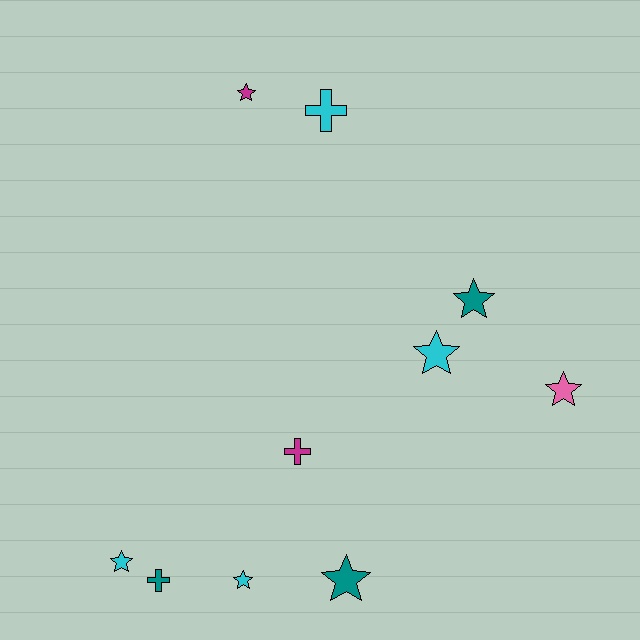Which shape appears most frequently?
Star, with 7 objects.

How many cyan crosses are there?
There is 1 cyan cross.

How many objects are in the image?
There are 10 objects.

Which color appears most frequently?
Cyan, with 4 objects.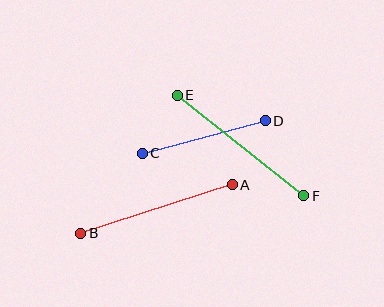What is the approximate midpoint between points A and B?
The midpoint is at approximately (156, 209) pixels.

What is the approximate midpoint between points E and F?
The midpoint is at approximately (240, 146) pixels.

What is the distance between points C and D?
The distance is approximately 127 pixels.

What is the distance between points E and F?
The distance is approximately 162 pixels.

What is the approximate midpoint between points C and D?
The midpoint is at approximately (204, 137) pixels.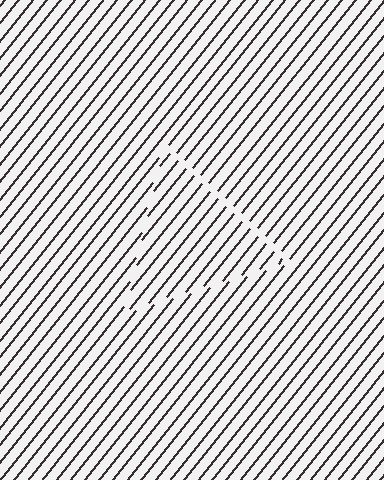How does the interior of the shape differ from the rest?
The interior of the shape contains the same grating, shifted by half a period — the contour is defined by the phase discontinuity where line-ends from the inner and outer gratings abut.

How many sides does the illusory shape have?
3 sides — the line-ends trace a triangle.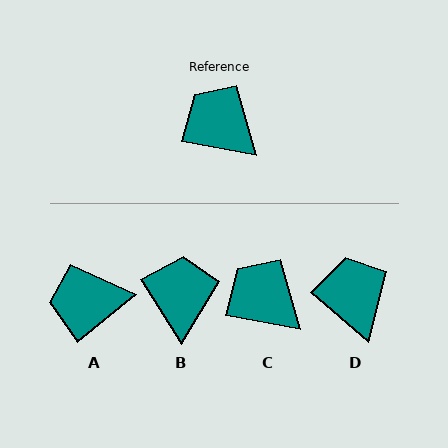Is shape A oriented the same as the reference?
No, it is off by about 50 degrees.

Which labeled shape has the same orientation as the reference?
C.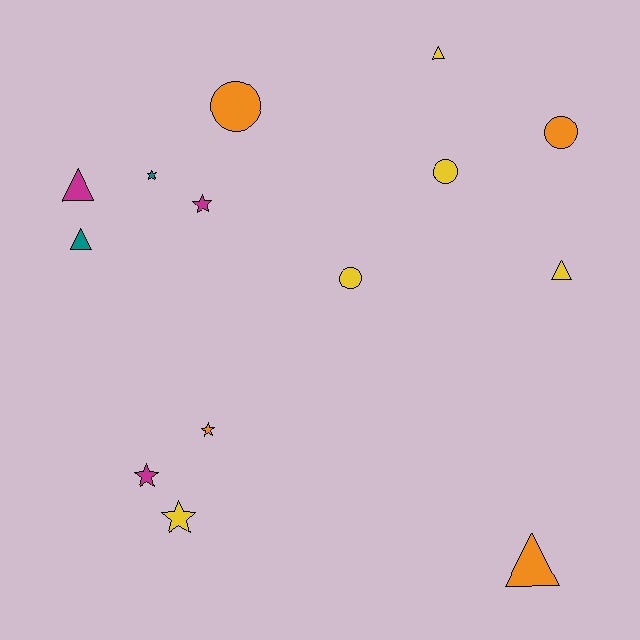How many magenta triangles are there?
There is 1 magenta triangle.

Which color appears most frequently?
Yellow, with 5 objects.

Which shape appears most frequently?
Star, with 5 objects.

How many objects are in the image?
There are 14 objects.